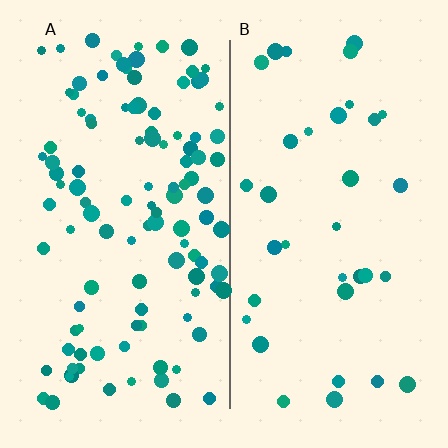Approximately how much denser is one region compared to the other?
Approximately 3.1× — region A over region B.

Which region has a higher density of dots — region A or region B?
A (the left).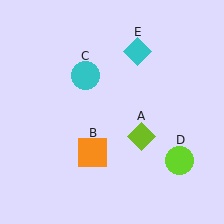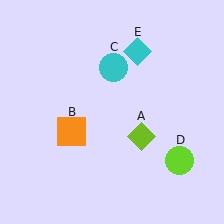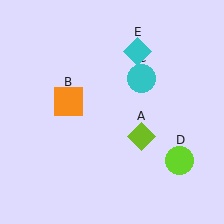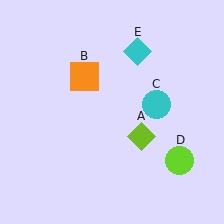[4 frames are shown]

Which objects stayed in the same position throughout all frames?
Lime diamond (object A) and lime circle (object D) and cyan diamond (object E) remained stationary.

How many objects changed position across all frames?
2 objects changed position: orange square (object B), cyan circle (object C).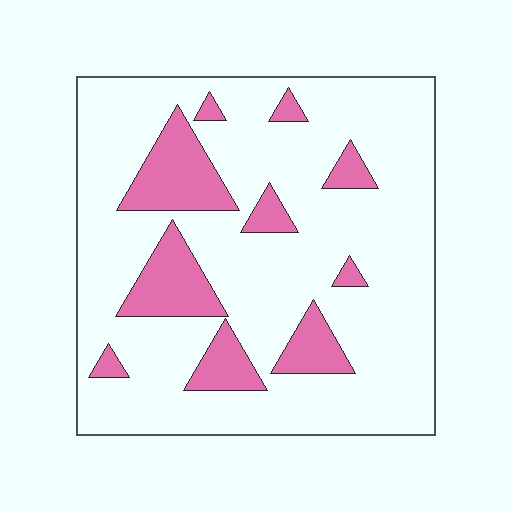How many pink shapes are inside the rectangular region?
10.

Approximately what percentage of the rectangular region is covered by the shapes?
Approximately 20%.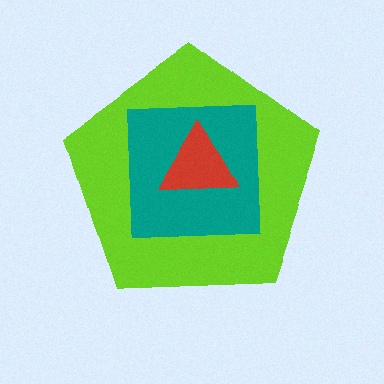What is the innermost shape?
The red triangle.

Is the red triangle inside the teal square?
Yes.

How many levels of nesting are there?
3.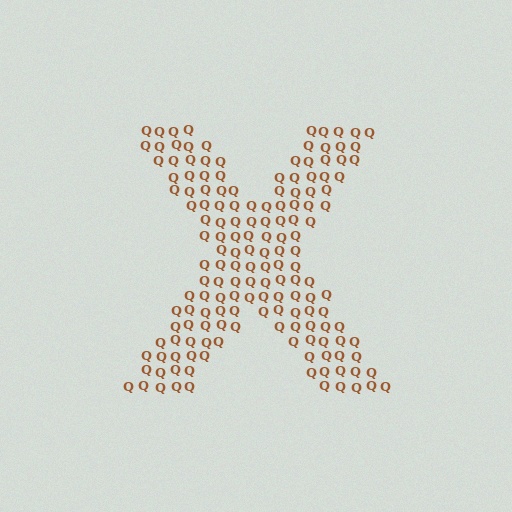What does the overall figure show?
The overall figure shows the letter X.